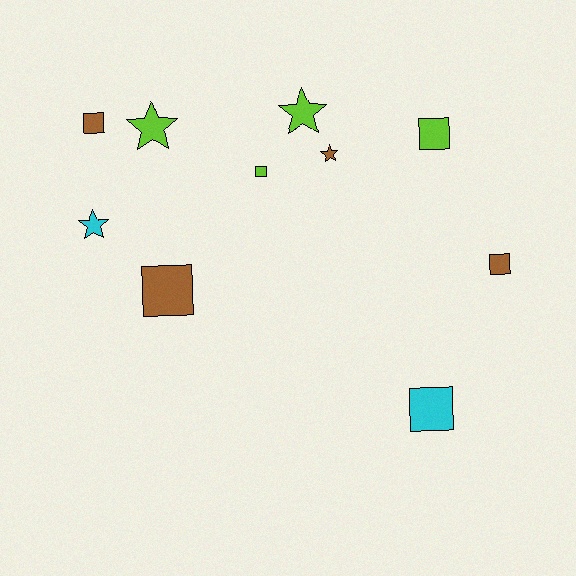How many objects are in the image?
There are 10 objects.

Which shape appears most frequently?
Square, with 6 objects.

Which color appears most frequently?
Brown, with 4 objects.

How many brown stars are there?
There is 1 brown star.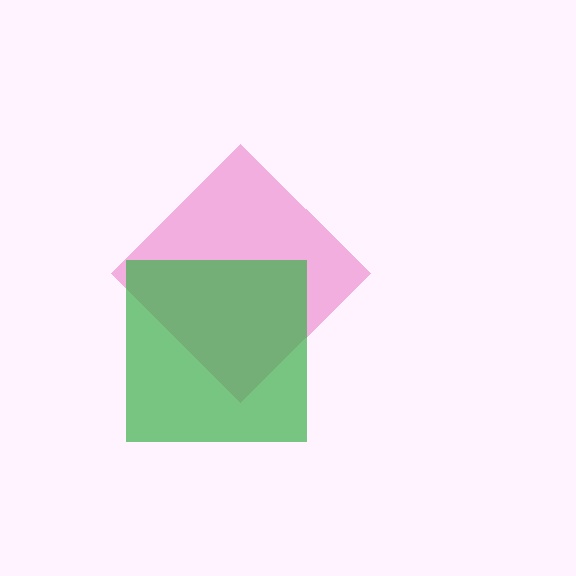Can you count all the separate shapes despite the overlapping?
Yes, there are 2 separate shapes.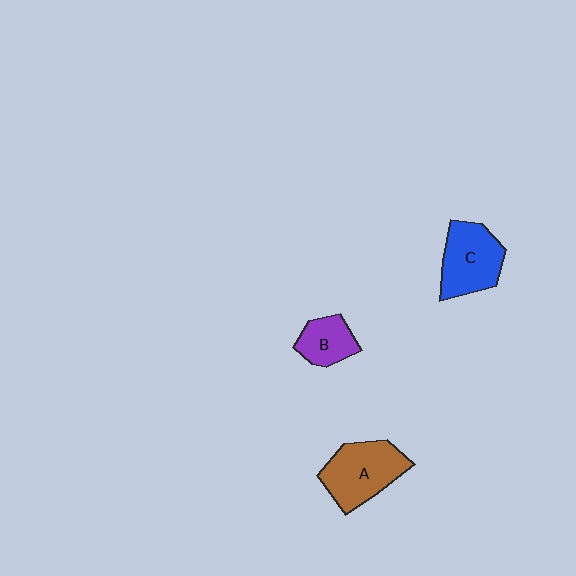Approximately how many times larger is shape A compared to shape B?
Approximately 1.8 times.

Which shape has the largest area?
Shape A (brown).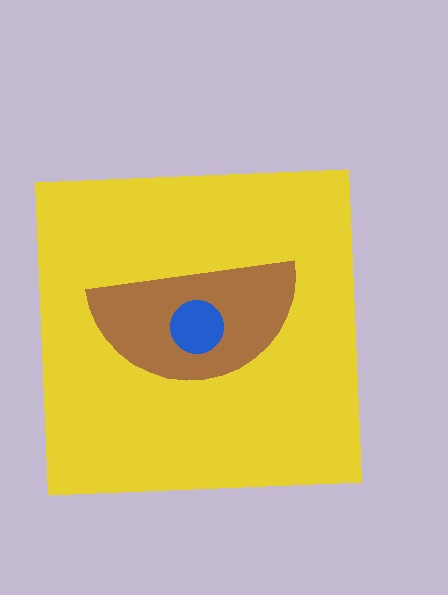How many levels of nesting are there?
3.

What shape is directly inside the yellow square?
The brown semicircle.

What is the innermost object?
The blue circle.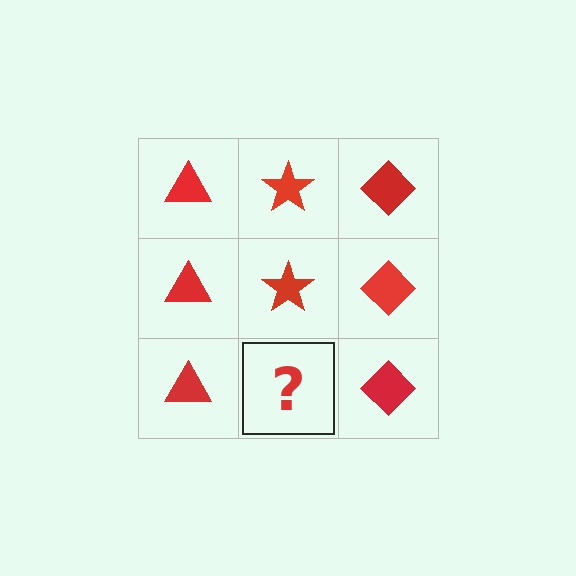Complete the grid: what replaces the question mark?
The question mark should be replaced with a red star.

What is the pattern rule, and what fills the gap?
The rule is that each column has a consistent shape. The gap should be filled with a red star.